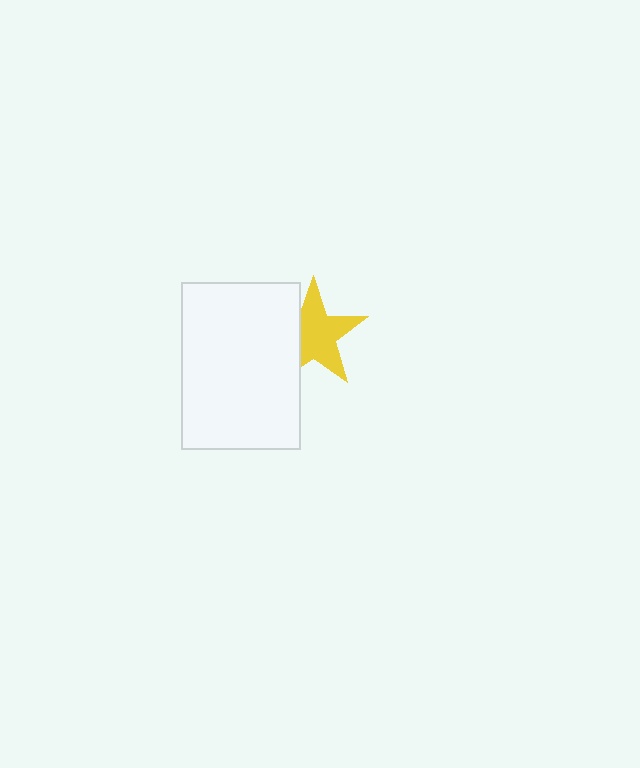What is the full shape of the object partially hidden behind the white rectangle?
The partially hidden object is a yellow star.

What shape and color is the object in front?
The object in front is a white rectangle.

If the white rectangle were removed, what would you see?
You would see the complete yellow star.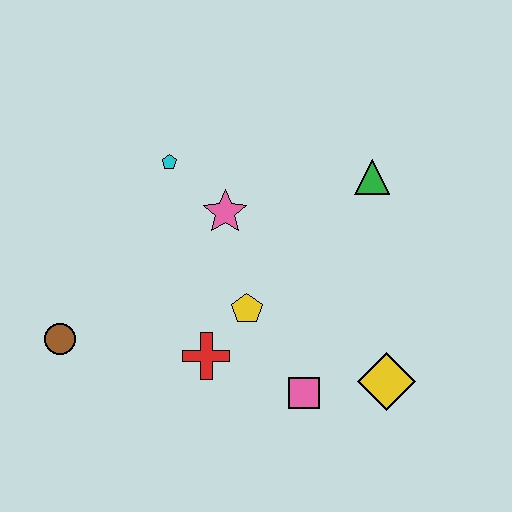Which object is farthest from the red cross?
The green triangle is farthest from the red cross.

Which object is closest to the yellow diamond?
The pink square is closest to the yellow diamond.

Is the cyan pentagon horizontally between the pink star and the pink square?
No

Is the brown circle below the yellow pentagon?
Yes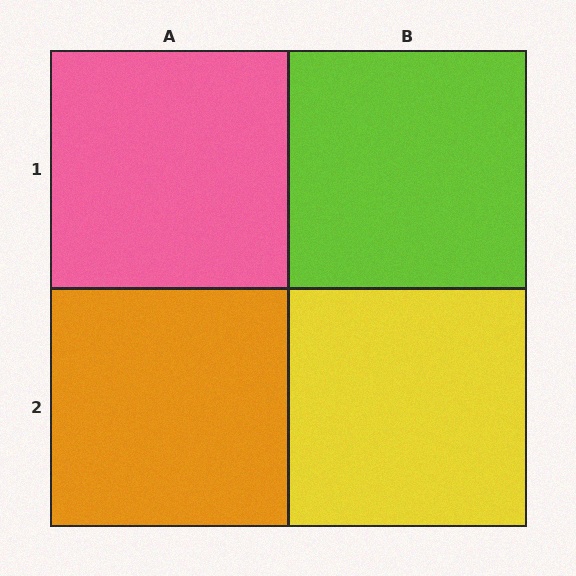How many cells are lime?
1 cell is lime.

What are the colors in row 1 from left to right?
Pink, lime.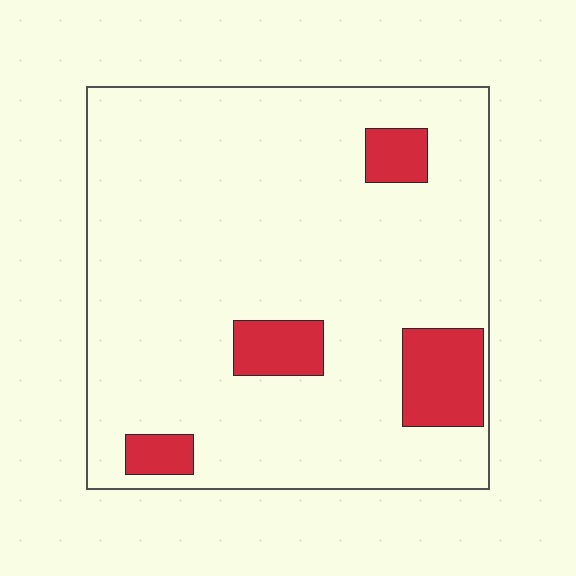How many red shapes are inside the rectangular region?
4.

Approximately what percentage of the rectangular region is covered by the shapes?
Approximately 10%.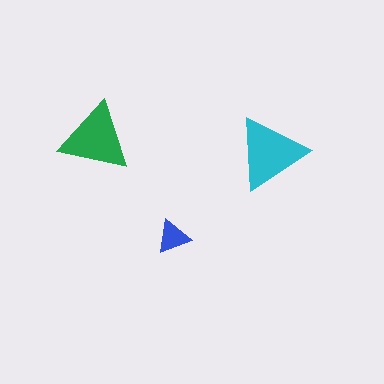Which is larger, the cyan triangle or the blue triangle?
The cyan one.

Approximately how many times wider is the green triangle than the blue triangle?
About 2 times wider.